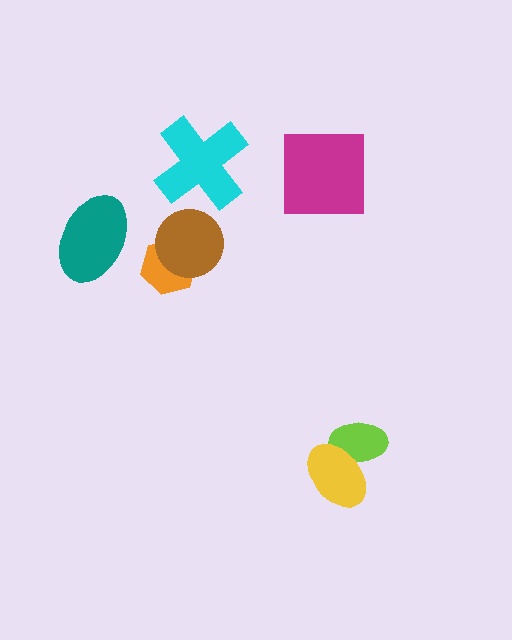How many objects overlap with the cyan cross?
0 objects overlap with the cyan cross.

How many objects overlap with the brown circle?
1 object overlaps with the brown circle.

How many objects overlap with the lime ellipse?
1 object overlaps with the lime ellipse.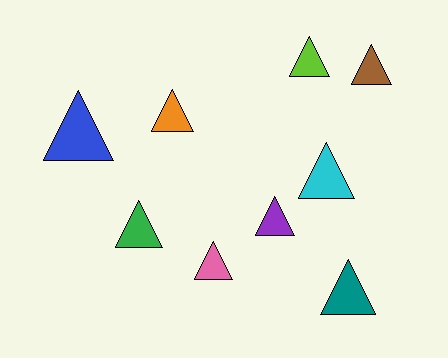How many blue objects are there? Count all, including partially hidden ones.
There is 1 blue object.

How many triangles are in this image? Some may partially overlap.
There are 9 triangles.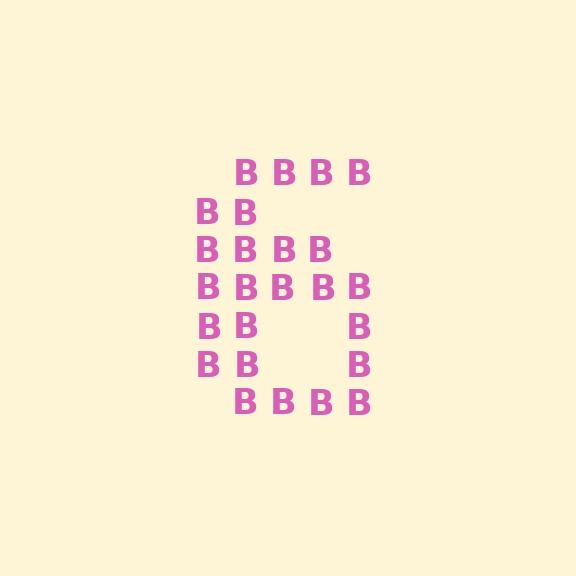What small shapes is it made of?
It is made of small letter B's.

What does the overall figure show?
The overall figure shows the digit 6.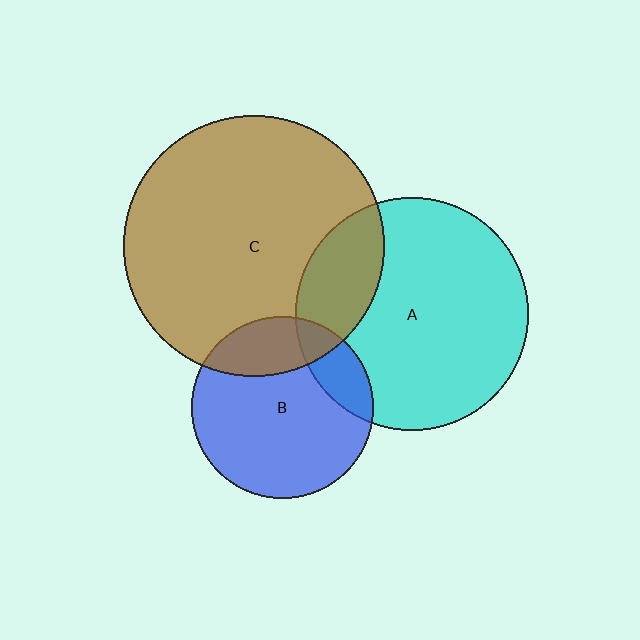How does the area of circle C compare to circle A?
Approximately 1.3 times.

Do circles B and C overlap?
Yes.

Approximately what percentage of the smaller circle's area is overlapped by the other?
Approximately 20%.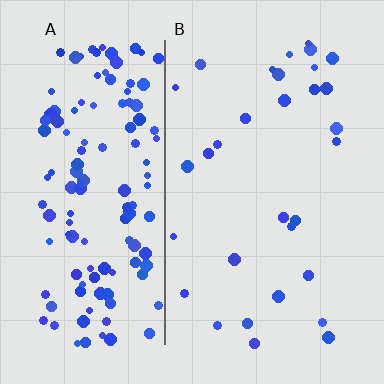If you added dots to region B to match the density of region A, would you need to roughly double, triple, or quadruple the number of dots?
Approximately quadruple.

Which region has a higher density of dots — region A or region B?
A (the left).